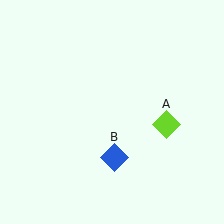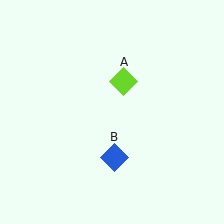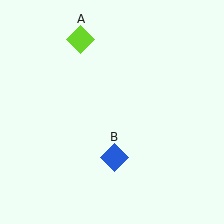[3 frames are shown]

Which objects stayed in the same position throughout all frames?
Blue diamond (object B) remained stationary.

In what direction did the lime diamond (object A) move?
The lime diamond (object A) moved up and to the left.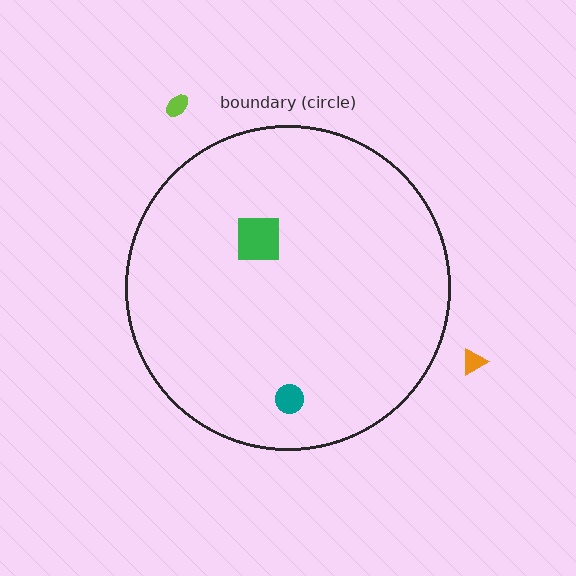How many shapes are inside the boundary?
2 inside, 2 outside.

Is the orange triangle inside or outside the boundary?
Outside.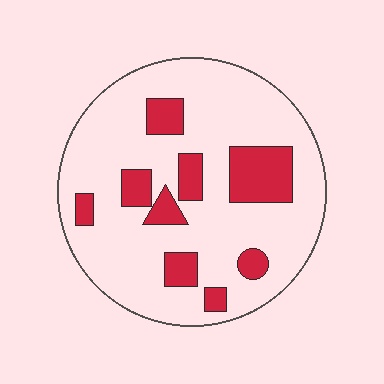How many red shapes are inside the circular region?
9.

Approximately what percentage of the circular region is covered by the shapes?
Approximately 20%.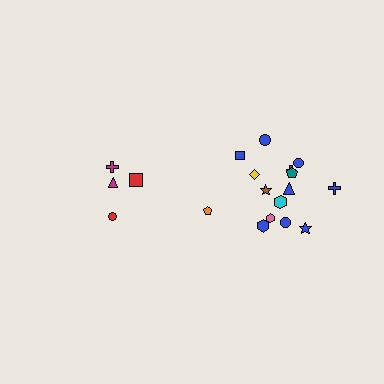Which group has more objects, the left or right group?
The right group.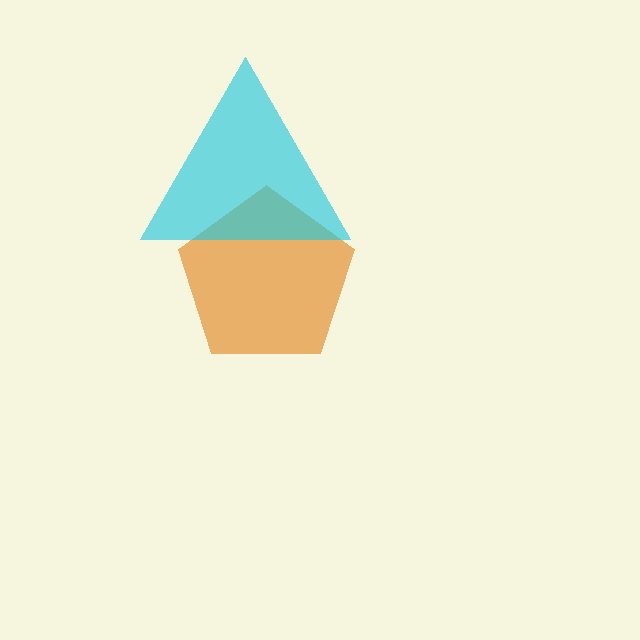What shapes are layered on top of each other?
The layered shapes are: an orange pentagon, a cyan triangle.